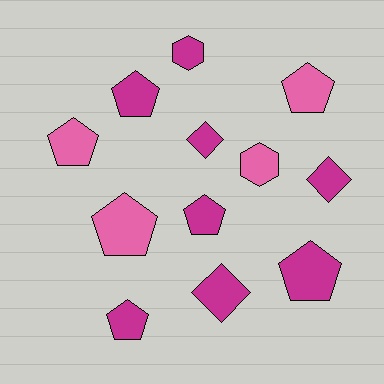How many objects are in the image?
There are 12 objects.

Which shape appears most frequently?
Pentagon, with 7 objects.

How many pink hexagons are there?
There is 1 pink hexagon.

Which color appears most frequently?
Magenta, with 8 objects.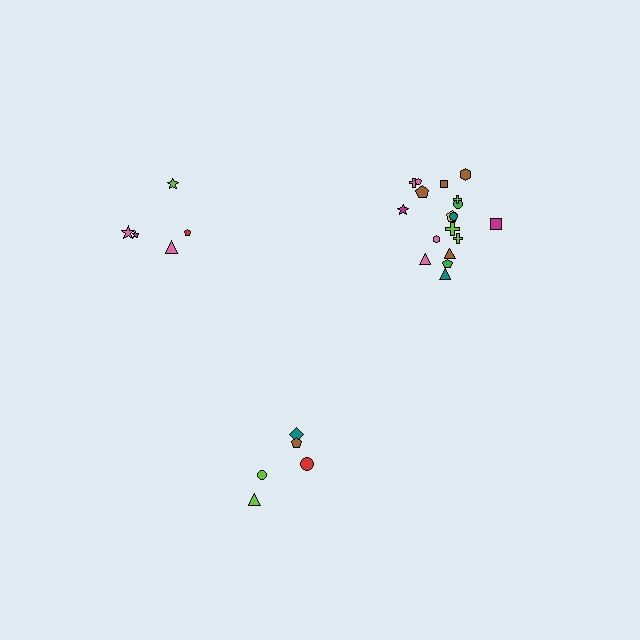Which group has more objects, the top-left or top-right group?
The top-right group.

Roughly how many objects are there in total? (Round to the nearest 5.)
Roughly 30 objects in total.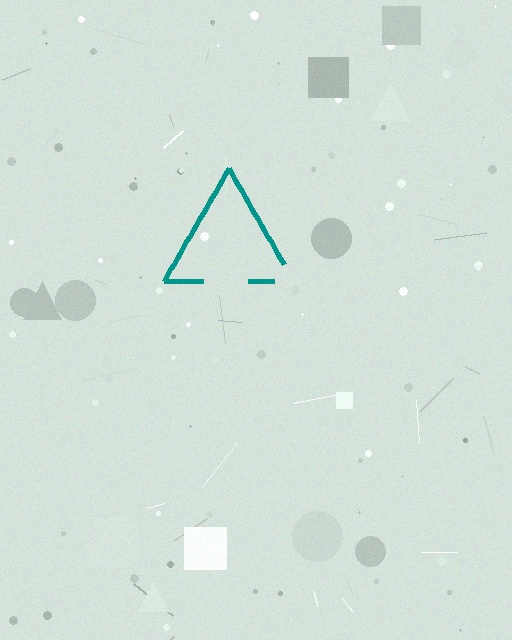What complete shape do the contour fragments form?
The contour fragments form a triangle.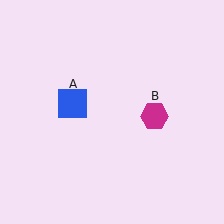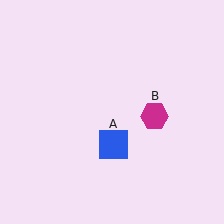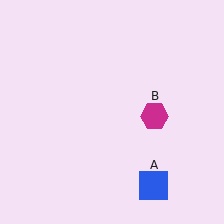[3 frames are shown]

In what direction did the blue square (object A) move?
The blue square (object A) moved down and to the right.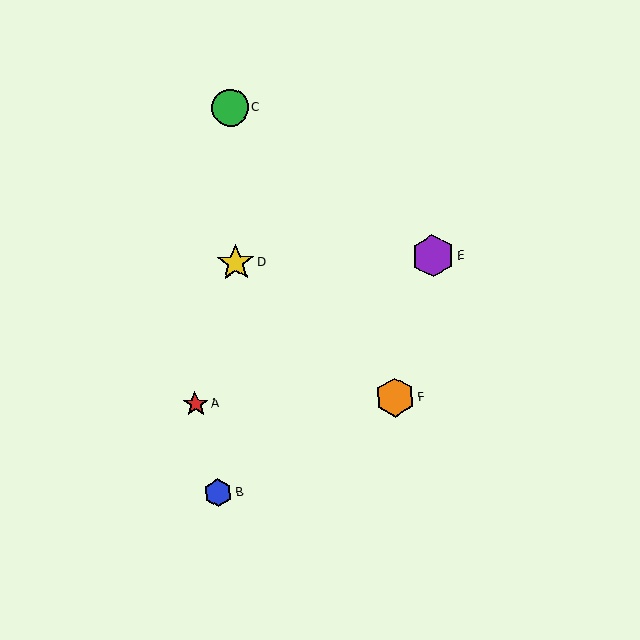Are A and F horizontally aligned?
Yes, both are at y≈404.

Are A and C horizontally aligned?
No, A is at y≈404 and C is at y≈108.